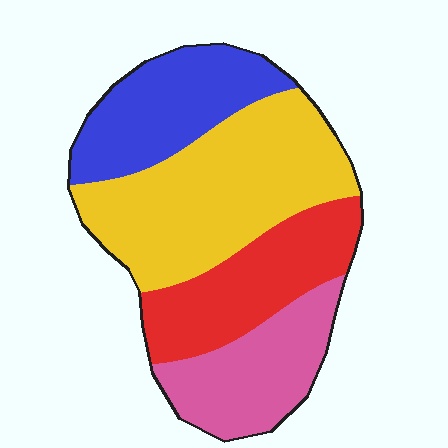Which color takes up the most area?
Yellow, at roughly 40%.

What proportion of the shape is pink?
Pink takes up about one fifth (1/5) of the shape.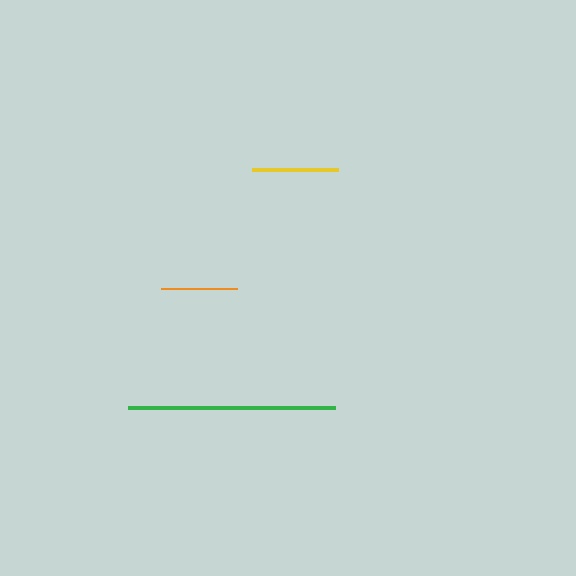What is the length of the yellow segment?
The yellow segment is approximately 86 pixels long.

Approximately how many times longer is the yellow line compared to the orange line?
The yellow line is approximately 1.1 times the length of the orange line.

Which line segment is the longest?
The green line is the longest at approximately 207 pixels.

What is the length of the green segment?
The green segment is approximately 207 pixels long.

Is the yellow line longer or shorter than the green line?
The green line is longer than the yellow line.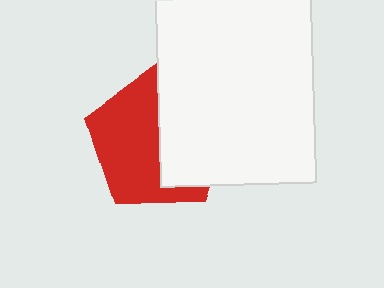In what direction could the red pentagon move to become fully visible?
The red pentagon could move left. That would shift it out from behind the white rectangle entirely.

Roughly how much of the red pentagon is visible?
About half of it is visible (roughly 56%).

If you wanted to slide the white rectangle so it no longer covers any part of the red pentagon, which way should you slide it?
Slide it right — that is the most direct way to separate the two shapes.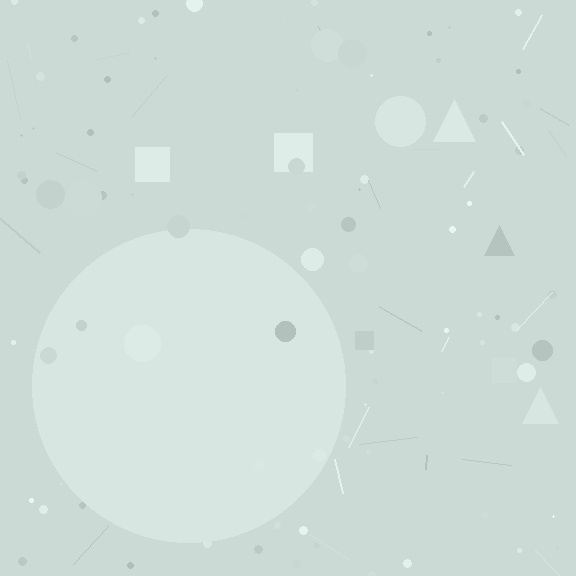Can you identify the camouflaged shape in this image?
The camouflaged shape is a circle.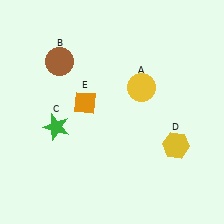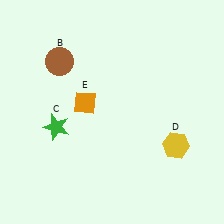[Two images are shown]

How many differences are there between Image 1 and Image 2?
There is 1 difference between the two images.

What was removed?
The yellow circle (A) was removed in Image 2.